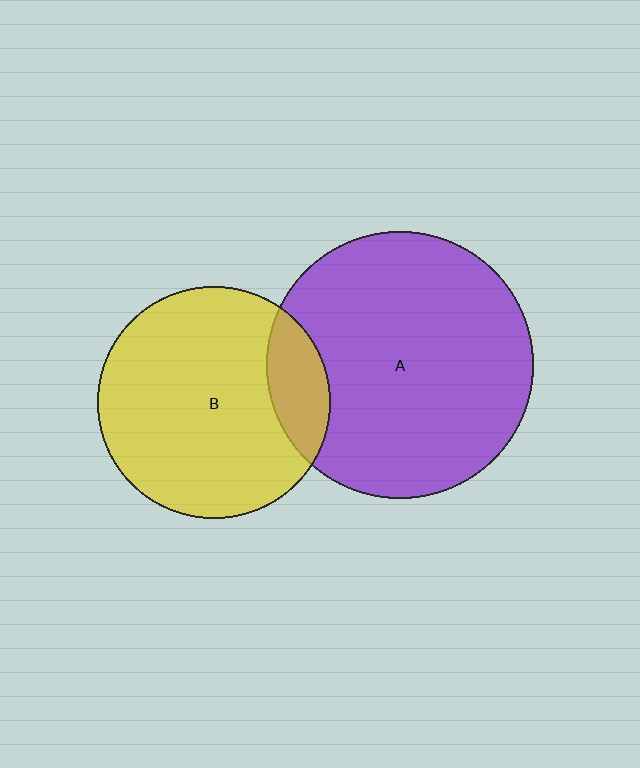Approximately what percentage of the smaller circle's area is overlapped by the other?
Approximately 15%.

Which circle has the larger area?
Circle A (purple).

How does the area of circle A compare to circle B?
Approximately 1.3 times.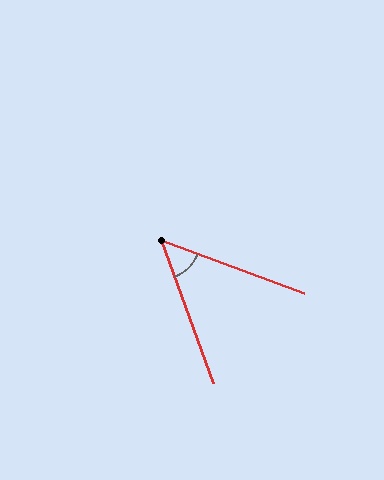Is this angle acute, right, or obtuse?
It is acute.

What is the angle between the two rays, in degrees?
Approximately 50 degrees.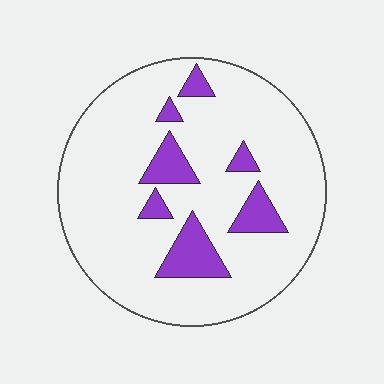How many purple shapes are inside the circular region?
7.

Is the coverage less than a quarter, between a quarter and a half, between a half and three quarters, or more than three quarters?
Less than a quarter.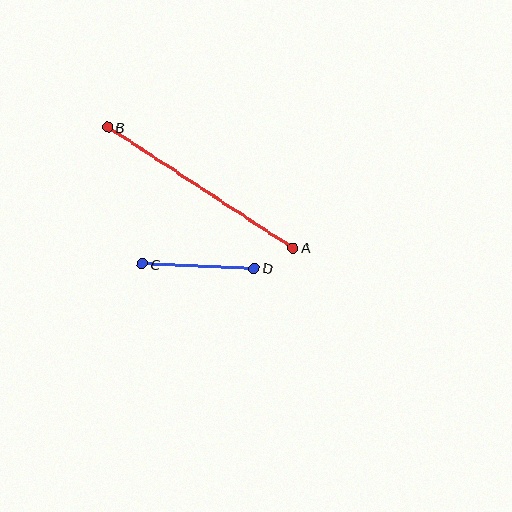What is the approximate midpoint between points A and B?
The midpoint is at approximately (201, 187) pixels.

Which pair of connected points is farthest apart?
Points A and B are farthest apart.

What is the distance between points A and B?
The distance is approximately 221 pixels.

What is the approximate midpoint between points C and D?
The midpoint is at approximately (198, 266) pixels.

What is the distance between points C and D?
The distance is approximately 112 pixels.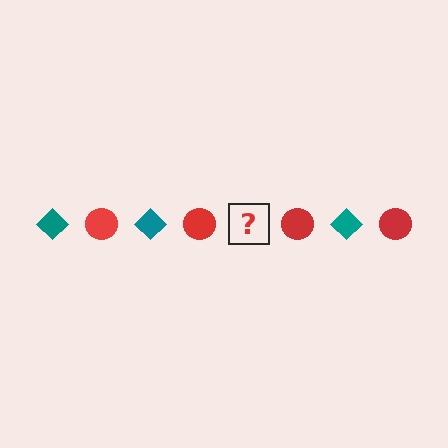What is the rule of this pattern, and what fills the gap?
The rule is that the pattern alternates between teal diamond and red circle. The gap should be filled with a teal diamond.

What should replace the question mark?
The question mark should be replaced with a teal diamond.